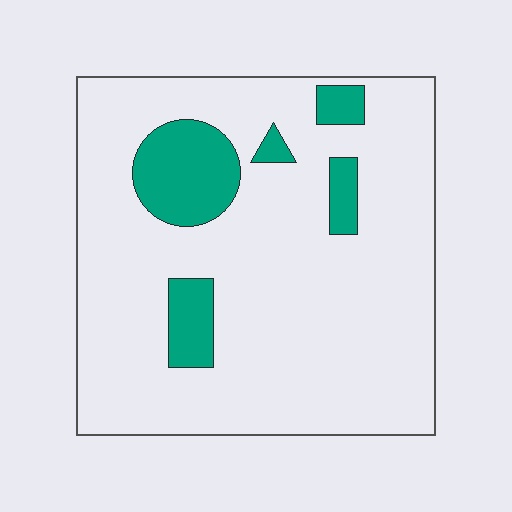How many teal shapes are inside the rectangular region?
5.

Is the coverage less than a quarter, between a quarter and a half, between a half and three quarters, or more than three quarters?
Less than a quarter.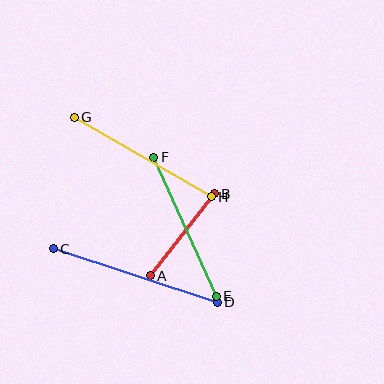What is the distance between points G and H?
The distance is approximately 158 pixels.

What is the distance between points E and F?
The distance is approximately 153 pixels.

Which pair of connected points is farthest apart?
Points C and D are farthest apart.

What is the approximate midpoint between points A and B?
The midpoint is at approximately (182, 235) pixels.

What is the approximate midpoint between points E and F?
The midpoint is at approximately (185, 227) pixels.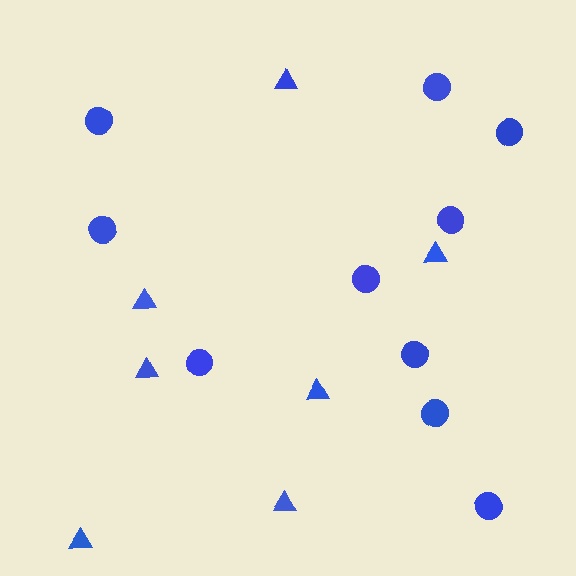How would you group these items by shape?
There are 2 groups: one group of triangles (7) and one group of circles (10).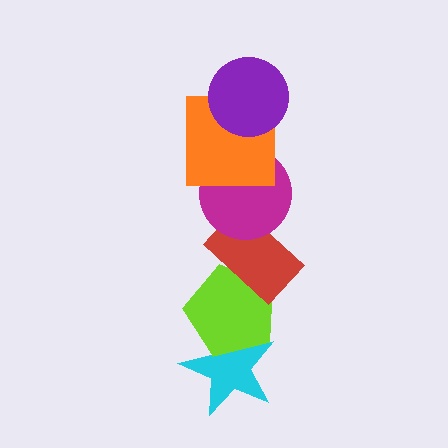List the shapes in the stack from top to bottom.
From top to bottom: the purple circle, the orange square, the magenta circle, the red rectangle, the lime pentagon, the cyan star.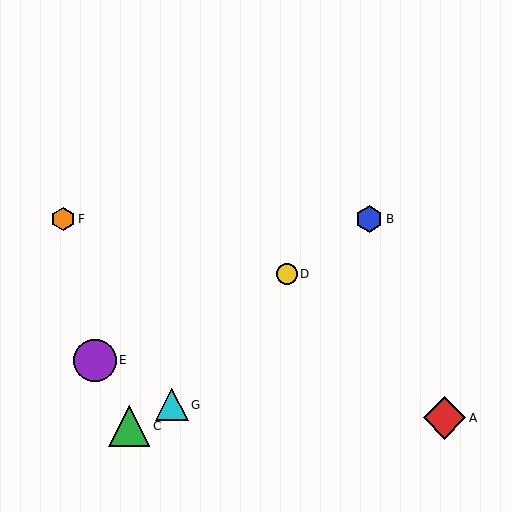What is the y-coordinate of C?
Object C is at y≈426.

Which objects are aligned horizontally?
Objects B, F are aligned horizontally.